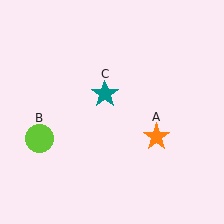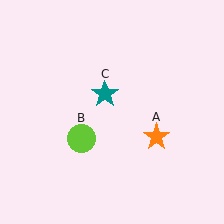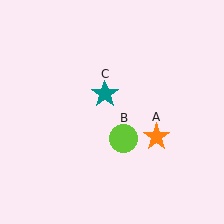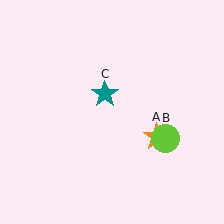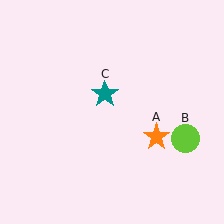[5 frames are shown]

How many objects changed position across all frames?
1 object changed position: lime circle (object B).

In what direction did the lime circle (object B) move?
The lime circle (object B) moved right.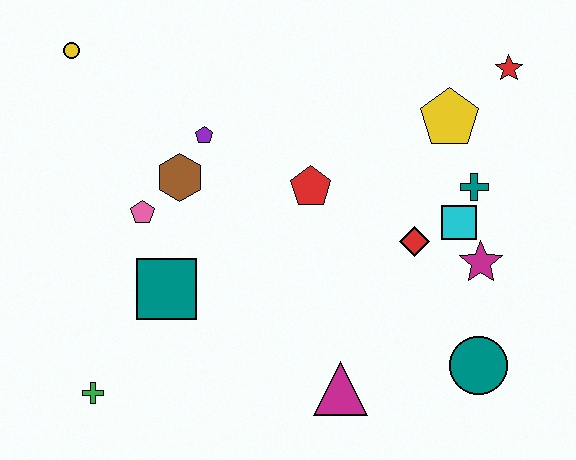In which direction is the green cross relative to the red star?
The green cross is to the left of the red star.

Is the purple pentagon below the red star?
Yes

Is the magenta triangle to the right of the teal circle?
No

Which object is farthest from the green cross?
The red star is farthest from the green cross.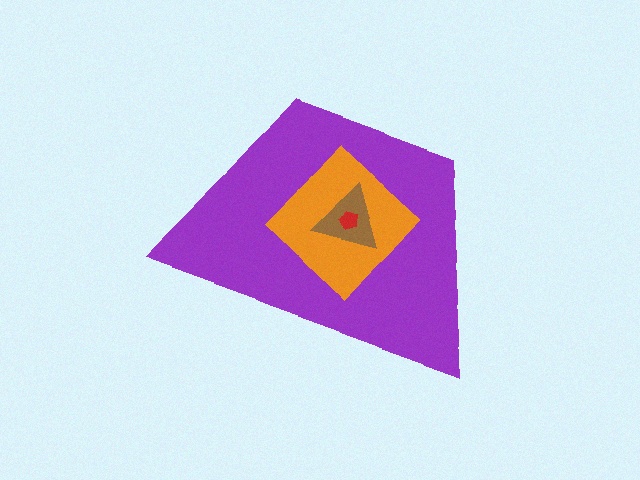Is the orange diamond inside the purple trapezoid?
Yes.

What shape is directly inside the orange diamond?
The brown triangle.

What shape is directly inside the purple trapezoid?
The orange diamond.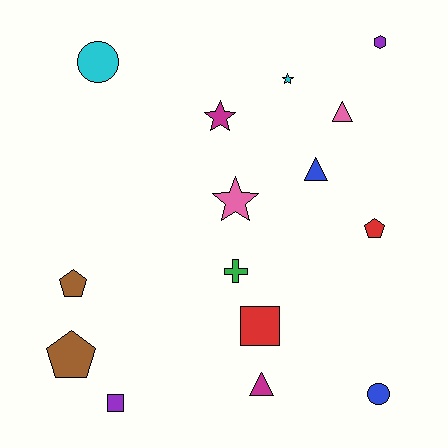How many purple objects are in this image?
There are 2 purple objects.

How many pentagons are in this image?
There are 3 pentagons.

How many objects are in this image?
There are 15 objects.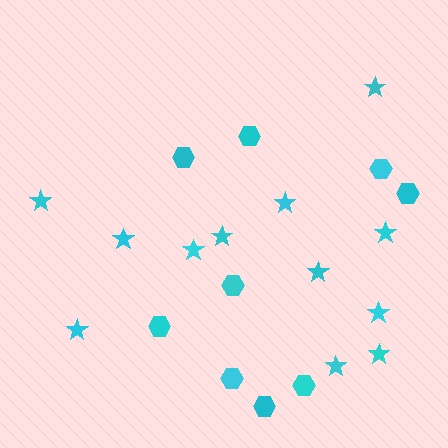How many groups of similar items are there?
There are 2 groups: one group of stars (12) and one group of hexagons (9).